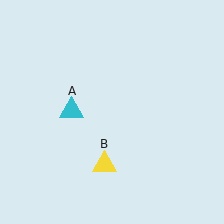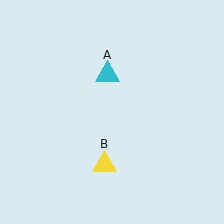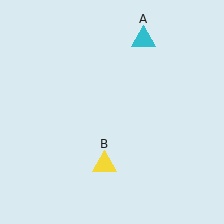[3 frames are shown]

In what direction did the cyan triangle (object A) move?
The cyan triangle (object A) moved up and to the right.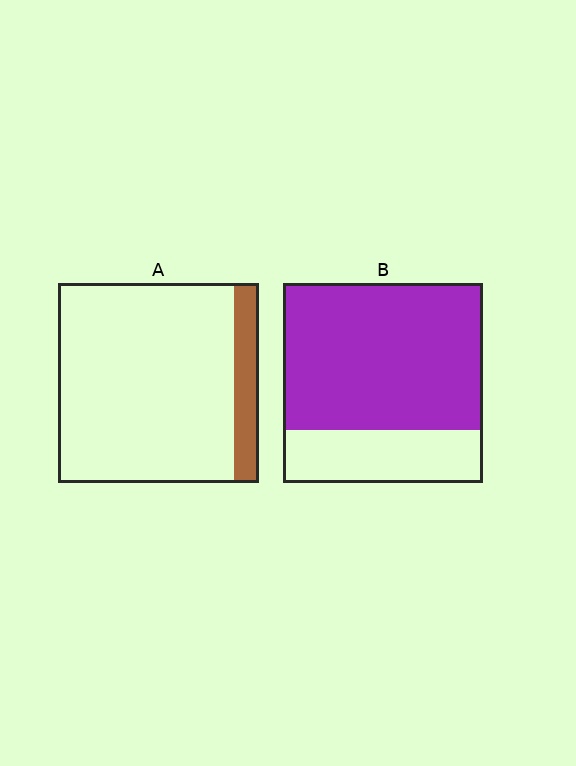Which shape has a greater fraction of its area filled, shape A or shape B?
Shape B.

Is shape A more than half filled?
No.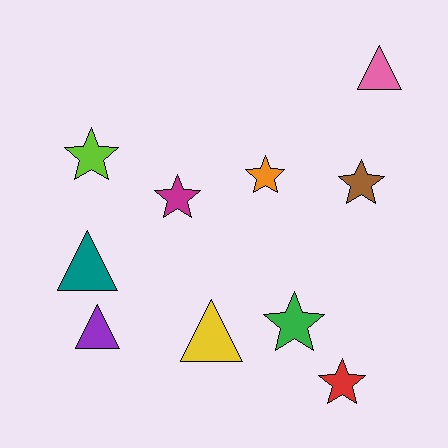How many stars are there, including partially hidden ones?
There are 6 stars.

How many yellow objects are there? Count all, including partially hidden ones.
There is 1 yellow object.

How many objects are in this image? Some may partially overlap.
There are 10 objects.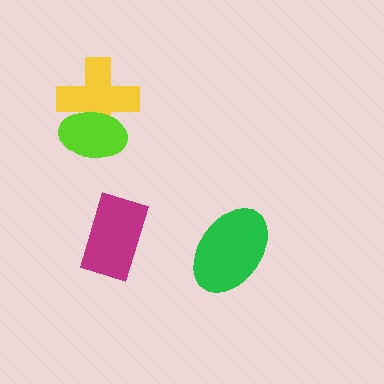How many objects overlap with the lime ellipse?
1 object overlaps with the lime ellipse.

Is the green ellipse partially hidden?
No, no other shape covers it.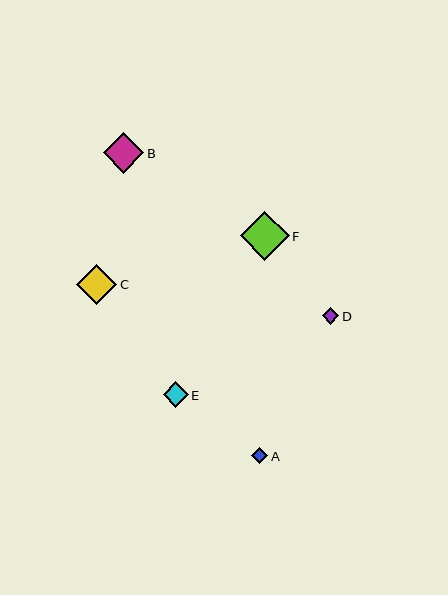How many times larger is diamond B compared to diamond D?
Diamond B is approximately 2.5 times the size of diamond D.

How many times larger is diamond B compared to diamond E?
Diamond B is approximately 1.6 times the size of diamond E.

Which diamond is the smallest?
Diamond A is the smallest with a size of approximately 16 pixels.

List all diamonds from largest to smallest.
From largest to smallest: F, B, C, E, D, A.